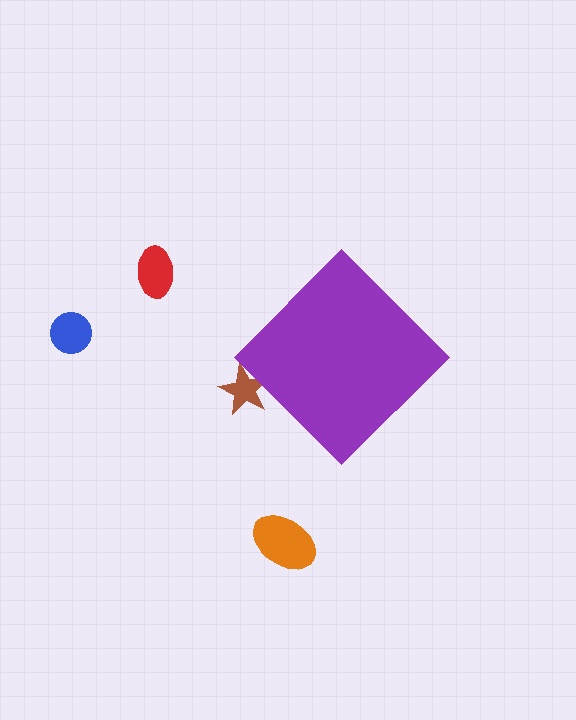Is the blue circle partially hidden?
No, the blue circle is fully visible.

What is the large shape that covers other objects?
A purple diamond.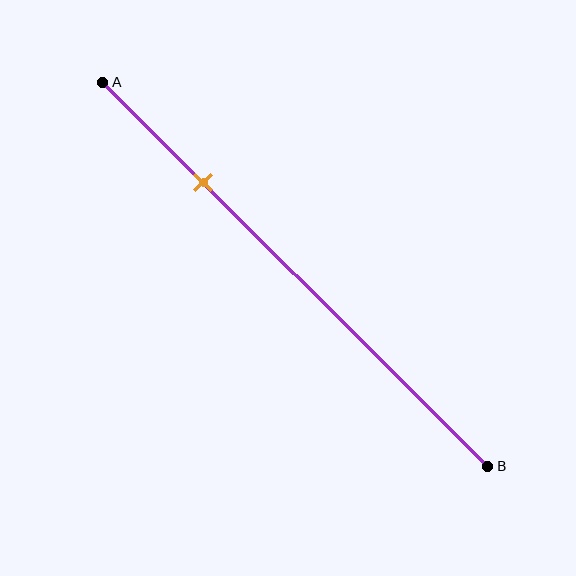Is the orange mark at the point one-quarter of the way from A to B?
Yes, the mark is approximately at the one-quarter point.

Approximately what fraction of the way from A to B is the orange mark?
The orange mark is approximately 25% of the way from A to B.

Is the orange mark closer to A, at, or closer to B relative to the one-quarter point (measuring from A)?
The orange mark is approximately at the one-quarter point of segment AB.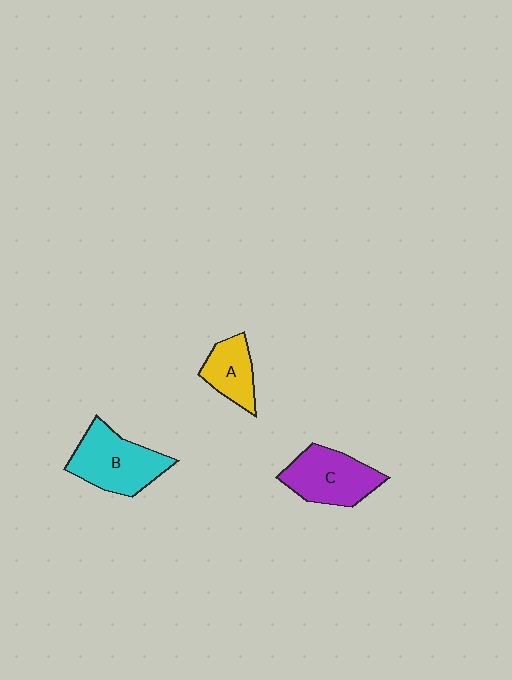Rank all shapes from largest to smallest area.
From largest to smallest: B (cyan), C (purple), A (yellow).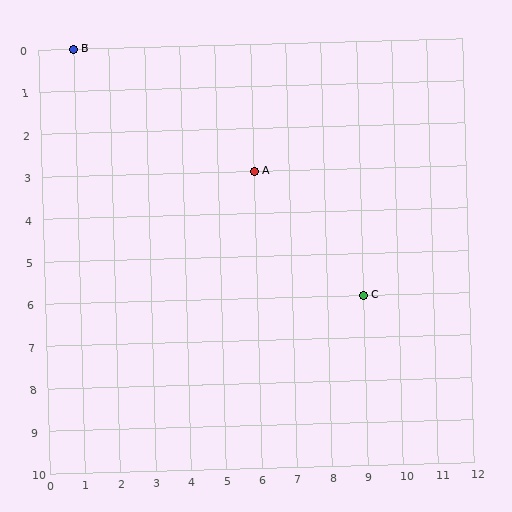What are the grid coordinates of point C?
Point C is at grid coordinates (9, 6).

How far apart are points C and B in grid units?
Points C and B are 8 columns and 6 rows apart (about 10.0 grid units diagonally).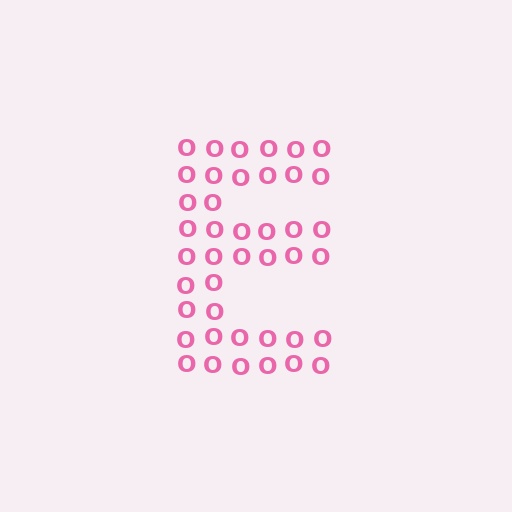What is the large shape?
The large shape is the letter E.